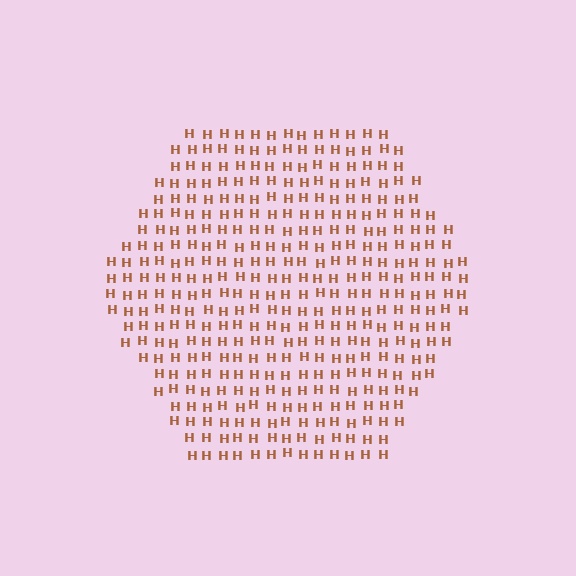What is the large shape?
The large shape is a hexagon.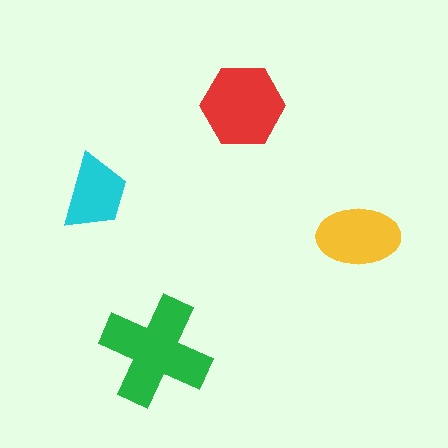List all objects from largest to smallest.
The green cross, the red hexagon, the yellow ellipse, the cyan trapezoid.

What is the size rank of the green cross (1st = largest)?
1st.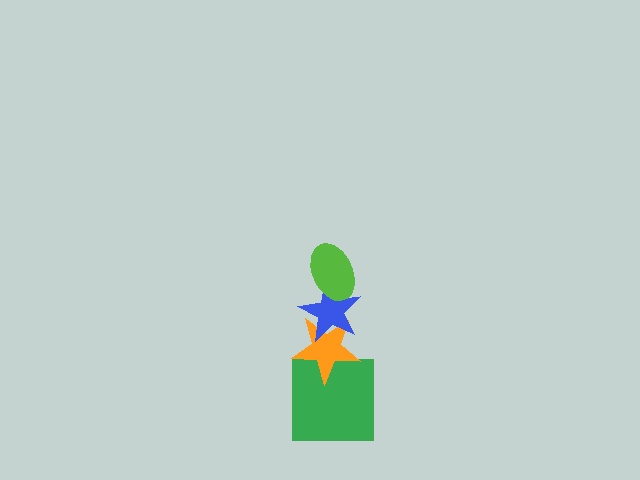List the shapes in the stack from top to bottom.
From top to bottom: the lime ellipse, the blue star, the orange star, the green square.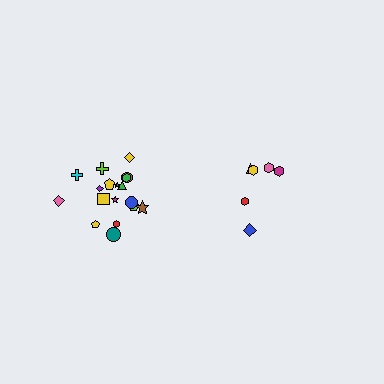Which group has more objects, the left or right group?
The left group.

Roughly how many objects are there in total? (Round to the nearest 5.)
Roughly 25 objects in total.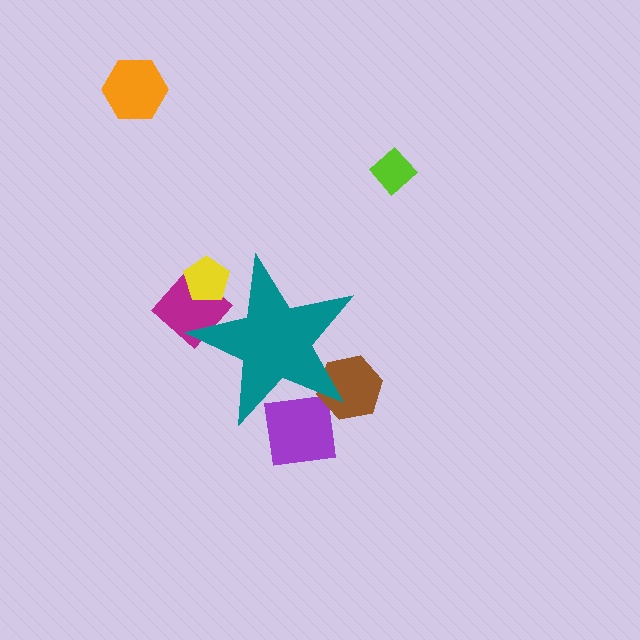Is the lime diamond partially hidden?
No, the lime diamond is fully visible.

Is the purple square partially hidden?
Yes, the purple square is partially hidden behind the teal star.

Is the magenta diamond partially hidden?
Yes, the magenta diamond is partially hidden behind the teal star.